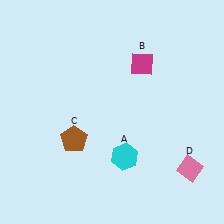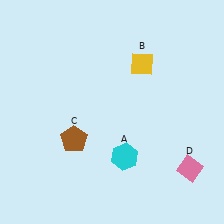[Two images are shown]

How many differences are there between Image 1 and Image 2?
There is 1 difference between the two images.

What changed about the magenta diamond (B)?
In Image 1, B is magenta. In Image 2, it changed to yellow.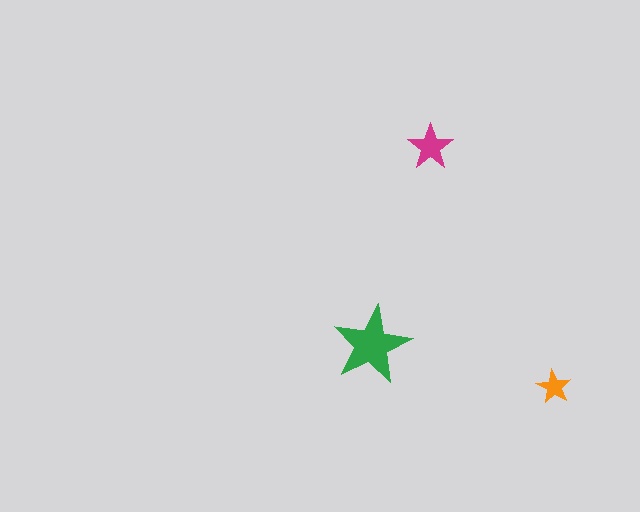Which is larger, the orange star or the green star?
The green one.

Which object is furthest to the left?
The green star is leftmost.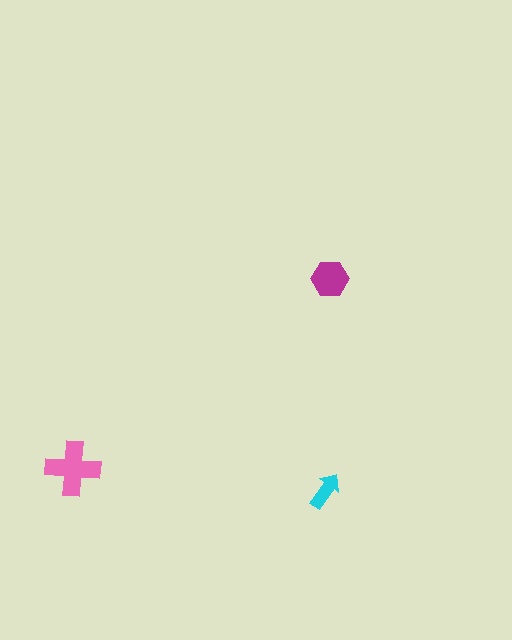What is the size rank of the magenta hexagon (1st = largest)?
2nd.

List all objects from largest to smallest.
The pink cross, the magenta hexagon, the cyan arrow.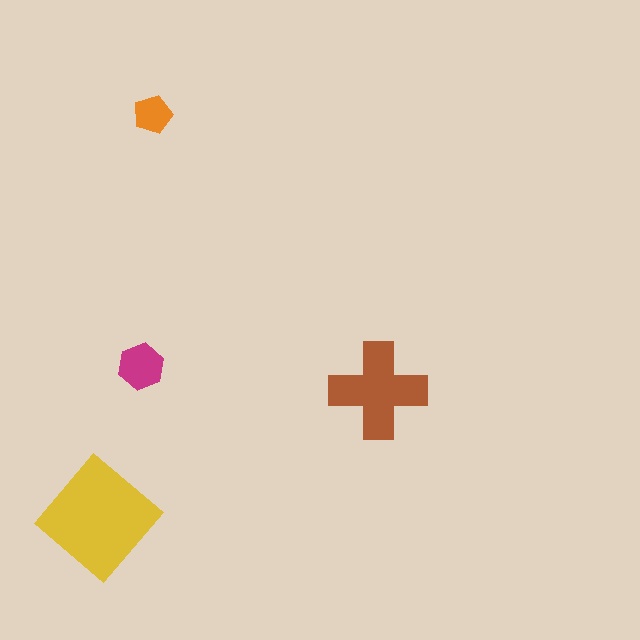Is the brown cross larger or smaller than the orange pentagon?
Larger.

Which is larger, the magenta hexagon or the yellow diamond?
The yellow diamond.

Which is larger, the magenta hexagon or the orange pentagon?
The magenta hexagon.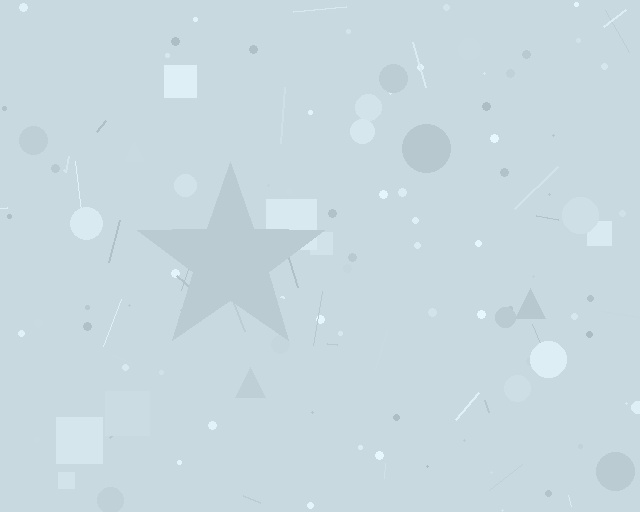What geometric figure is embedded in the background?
A star is embedded in the background.